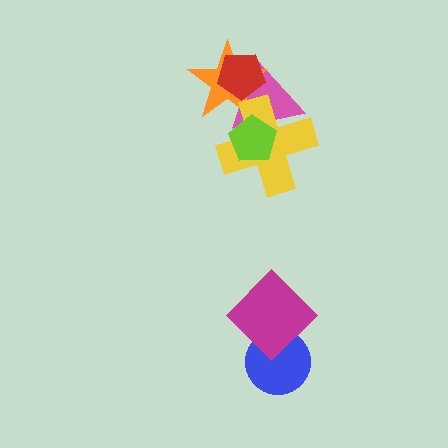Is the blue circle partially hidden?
Yes, it is partially covered by another shape.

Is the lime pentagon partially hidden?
No, no other shape covers it.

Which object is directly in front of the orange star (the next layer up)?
The yellow cross is directly in front of the orange star.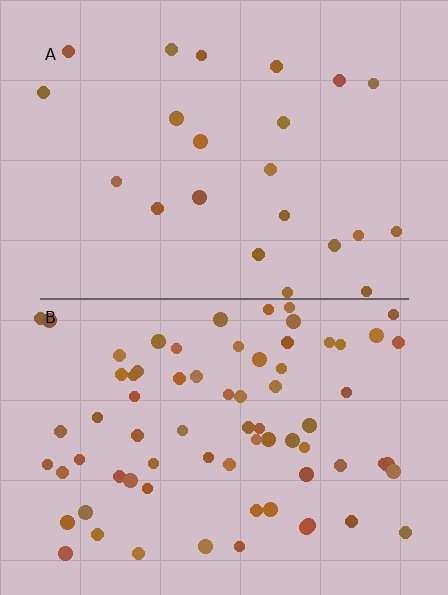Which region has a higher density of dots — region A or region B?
B (the bottom).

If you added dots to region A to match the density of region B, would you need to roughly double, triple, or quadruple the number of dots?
Approximately triple.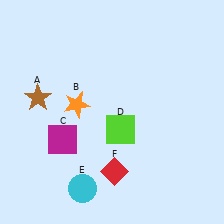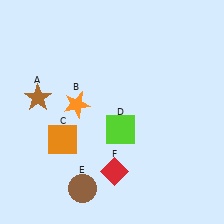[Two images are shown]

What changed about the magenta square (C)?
In Image 1, C is magenta. In Image 2, it changed to orange.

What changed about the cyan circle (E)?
In Image 1, E is cyan. In Image 2, it changed to brown.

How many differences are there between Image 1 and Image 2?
There are 2 differences between the two images.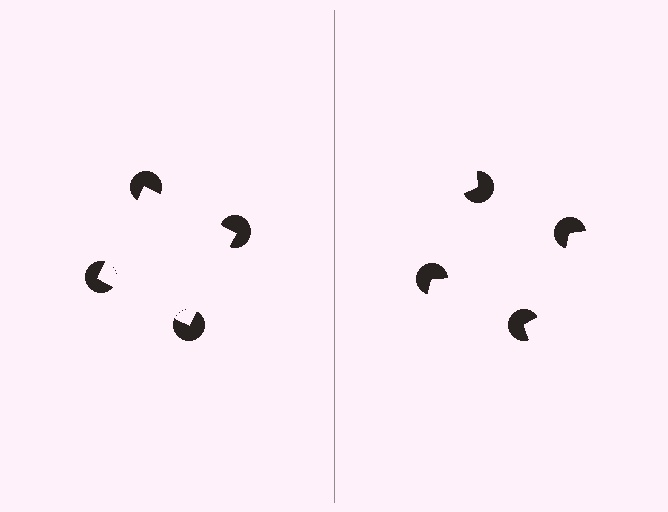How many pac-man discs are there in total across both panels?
8 — 4 on each side.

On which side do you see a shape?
An illusory square appears on the left side. On the right side the wedge cuts are rotated, so no coherent shape forms.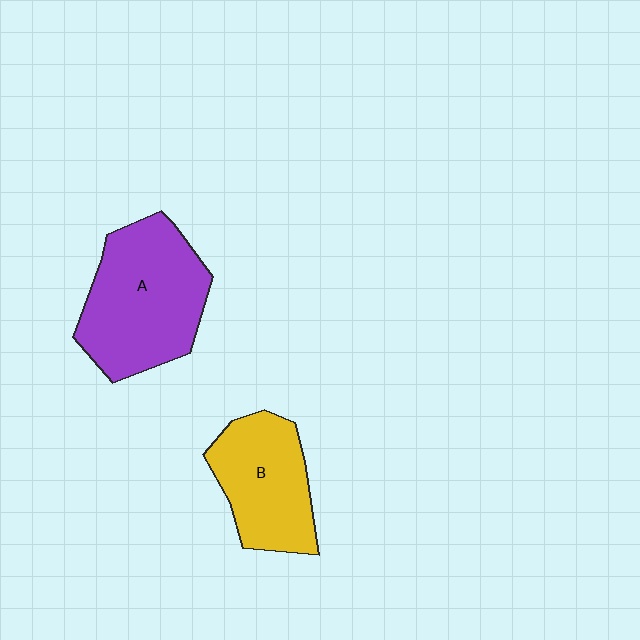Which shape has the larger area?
Shape A (purple).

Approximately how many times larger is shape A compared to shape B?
Approximately 1.4 times.